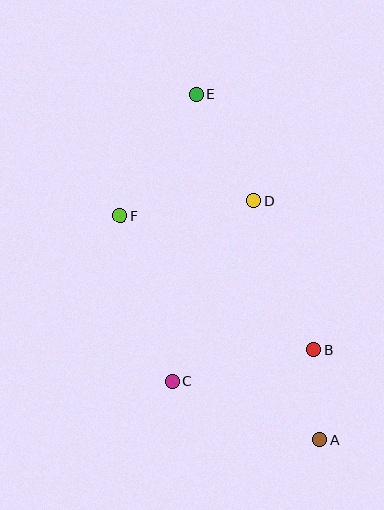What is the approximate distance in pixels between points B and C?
The distance between B and C is approximately 145 pixels.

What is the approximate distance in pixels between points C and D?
The distance between C and D is approximately 198 pixels.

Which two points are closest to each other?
Points A and B are closest to each other.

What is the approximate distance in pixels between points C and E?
The distance between C and E is approximately 288 pixels.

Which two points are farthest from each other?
Points A and E are farthest from each other.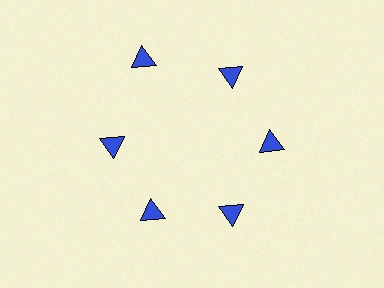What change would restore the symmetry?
The symmetry would be restored by moving it inward, back onto the ring so that all 6 triangles sit at equal angles and equal distance from the center.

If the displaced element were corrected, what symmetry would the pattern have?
It would have 6-fold rotational symmetry — the pattern would map onto itself every 60 degrees.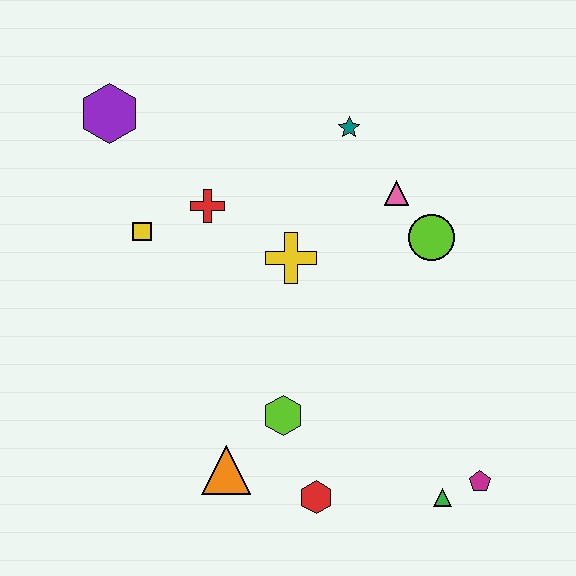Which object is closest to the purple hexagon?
The yellow square is closest to the purple hexagon.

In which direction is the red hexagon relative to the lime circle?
The red hexagon is below the lime circle.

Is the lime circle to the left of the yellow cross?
No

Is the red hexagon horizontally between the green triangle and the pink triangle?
No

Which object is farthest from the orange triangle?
The purple hexagon is farthest from the orange triangle.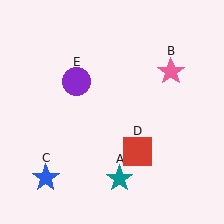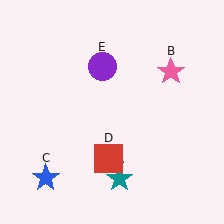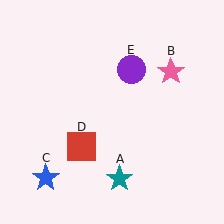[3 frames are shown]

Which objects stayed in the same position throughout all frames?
Teal star (object A) and pink star (object B) and blue star (object C) remained stationary.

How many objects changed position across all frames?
2 objects changed position: red square (object D), purple circle (object E).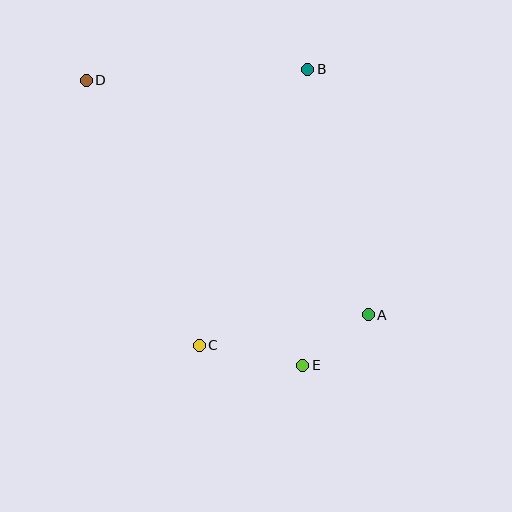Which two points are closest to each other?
Points A and E are closest to each other.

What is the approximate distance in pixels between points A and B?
The distance between A and B is approximately 253 pixels.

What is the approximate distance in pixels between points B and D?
The distance between B and D is approximately 222 pixels.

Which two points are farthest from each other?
Points A and D are farthest from each other.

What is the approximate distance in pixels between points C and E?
The distance between C and E is approximately 105 pixels.